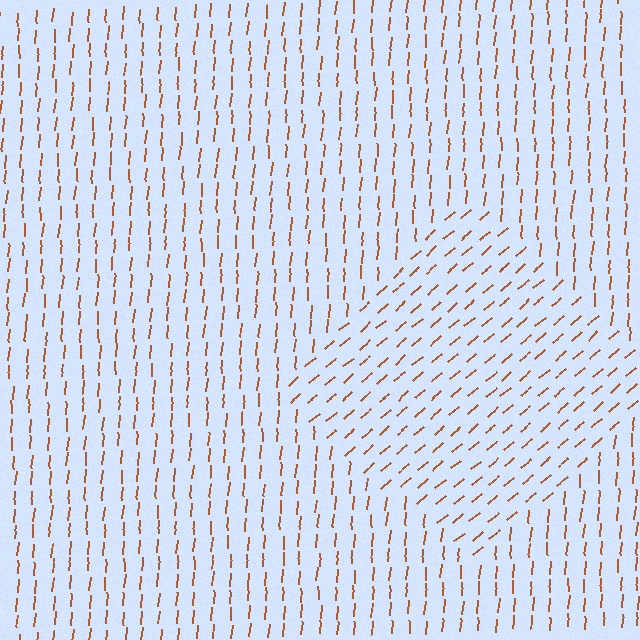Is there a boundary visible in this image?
Yes, there is a texture boundary formed by a change in line orientation.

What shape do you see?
I see a diamond.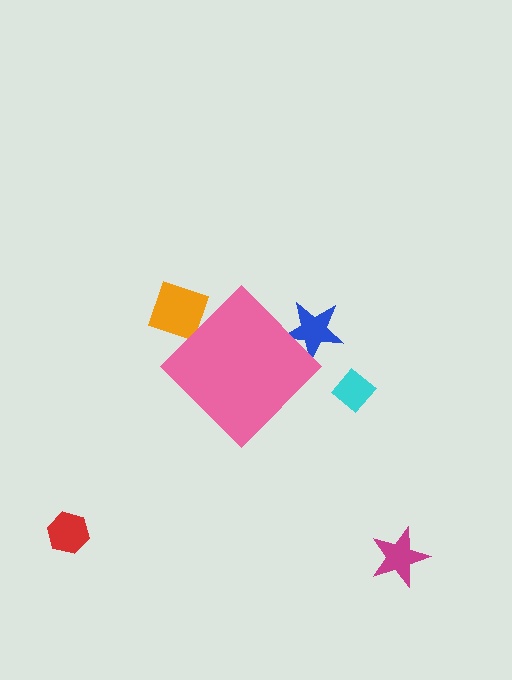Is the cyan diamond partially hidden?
No, the cyan diamond is fully visible.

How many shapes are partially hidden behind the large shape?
2 shapes are partially hidden.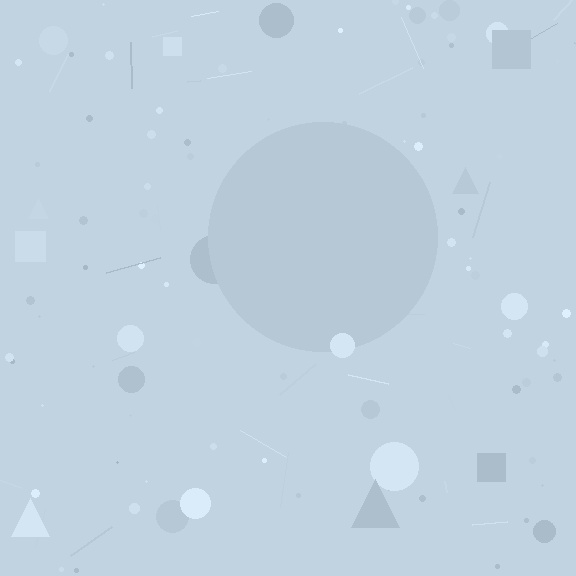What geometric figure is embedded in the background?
A circle is embedded in the background.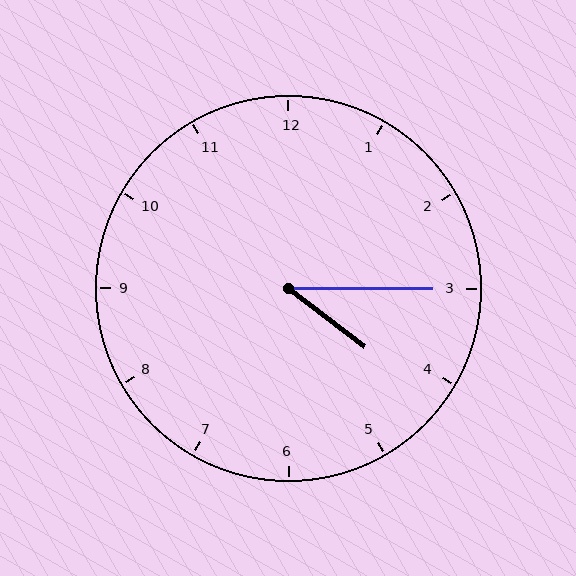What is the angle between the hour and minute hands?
Approximately 38 degrees.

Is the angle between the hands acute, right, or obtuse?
It is acute.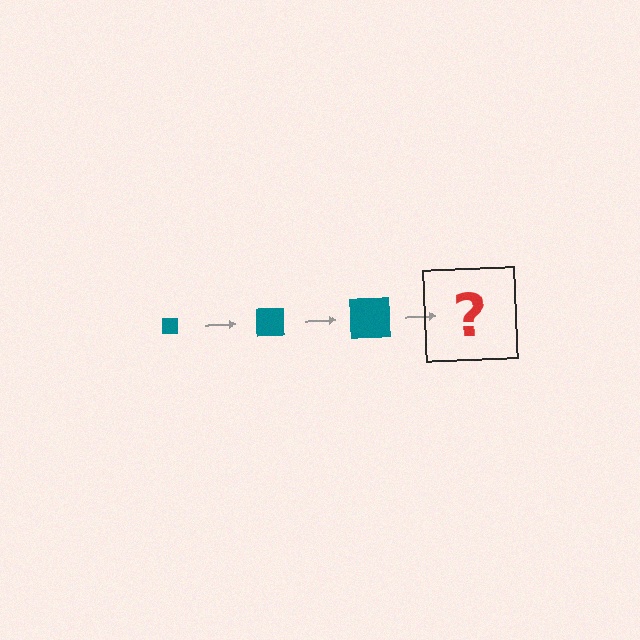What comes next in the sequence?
The next element should be a teal square, larger than the previous one.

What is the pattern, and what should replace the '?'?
The pattern is that the square gets progressively larger each step. The '?' should be a teal square, larger than the previous one.